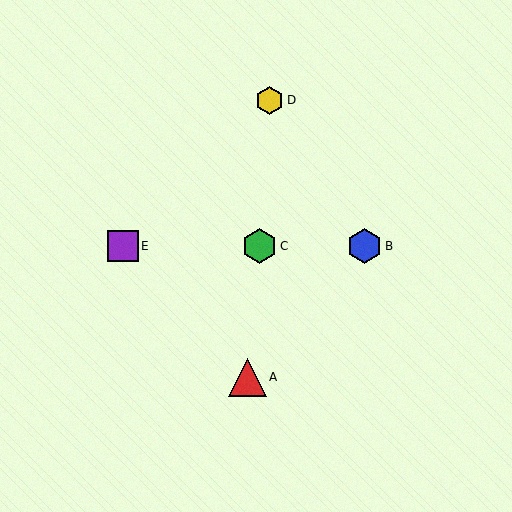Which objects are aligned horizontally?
Objects B, C, E are aligned horizontally.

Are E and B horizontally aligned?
Yes, both are at y≈246.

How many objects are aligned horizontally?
3 objects (B, C, E) are aligned horizontally.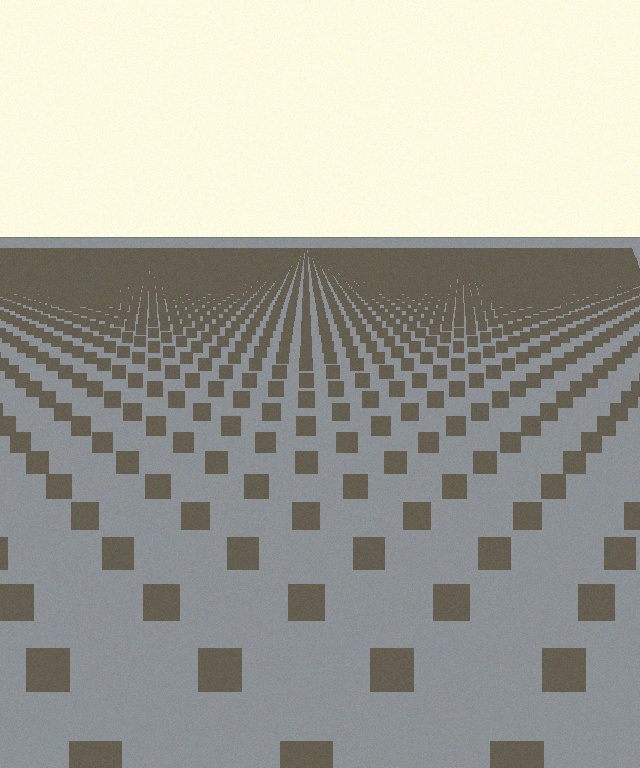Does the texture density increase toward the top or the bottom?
Density increases toward the top.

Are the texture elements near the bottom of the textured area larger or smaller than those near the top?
Larger. Near the bottom, elements are closer to the viewer and appear at a bigger on-screen size.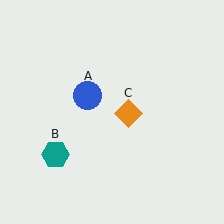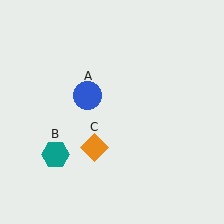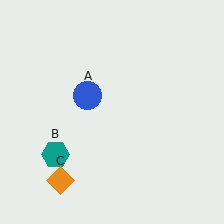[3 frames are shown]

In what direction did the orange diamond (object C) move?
The orange diamond (object C) moved down and to the left.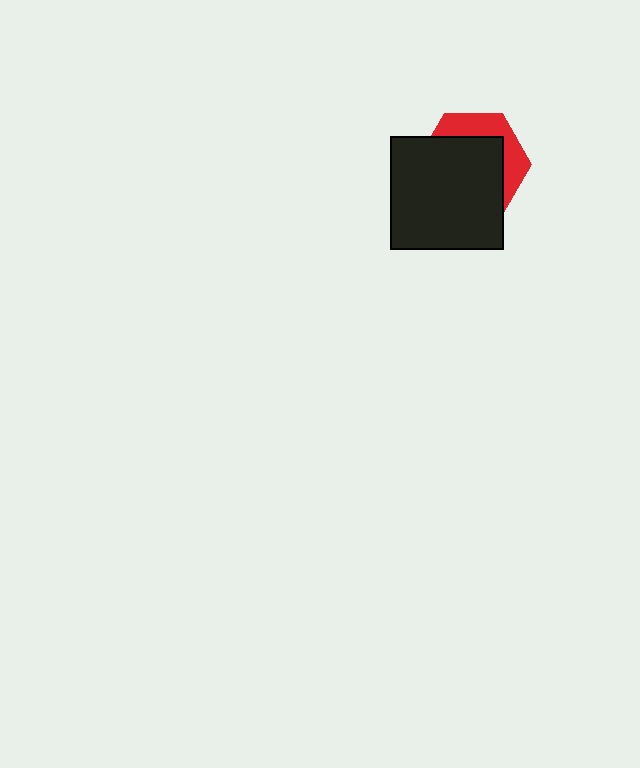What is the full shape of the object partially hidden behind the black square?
The partially hidden object is a red hexagon.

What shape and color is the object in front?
The object in front is a black square.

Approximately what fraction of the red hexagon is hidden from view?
Roughly 68% of the red hexagon is hidden behind the black square.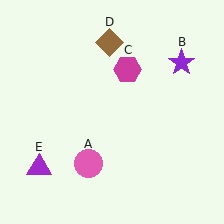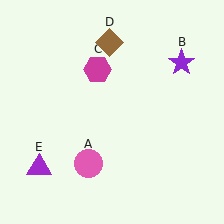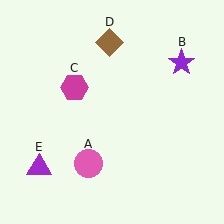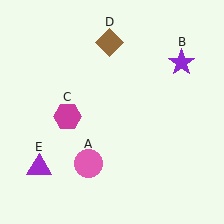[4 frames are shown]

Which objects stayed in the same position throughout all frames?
Pink circle (object A) and purple star (object B) and brown diamond (object D) and purple triangle (object E) remained stationary.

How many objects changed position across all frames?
1 object changed position: magenta hexagon (object C).